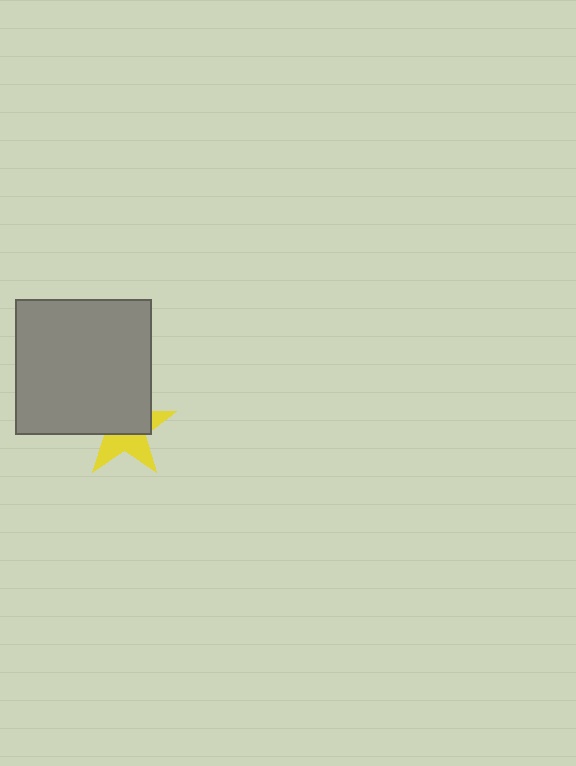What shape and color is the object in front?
The object in front is a gray square.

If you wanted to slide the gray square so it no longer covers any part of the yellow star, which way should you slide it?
Slide it up — that is the most direct way to separate the two shapes.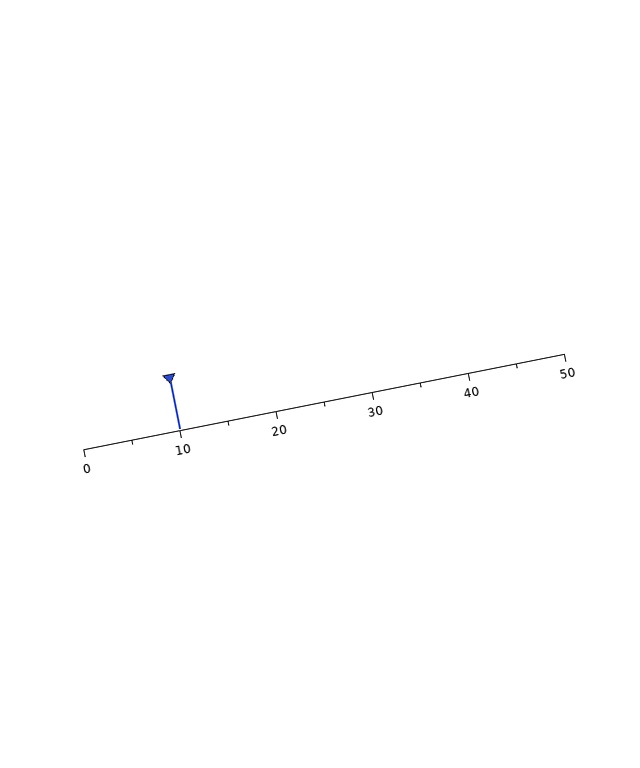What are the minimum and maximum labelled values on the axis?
The axis runs from 0 to 50.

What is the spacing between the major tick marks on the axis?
The major ticks are spaced 10 apart.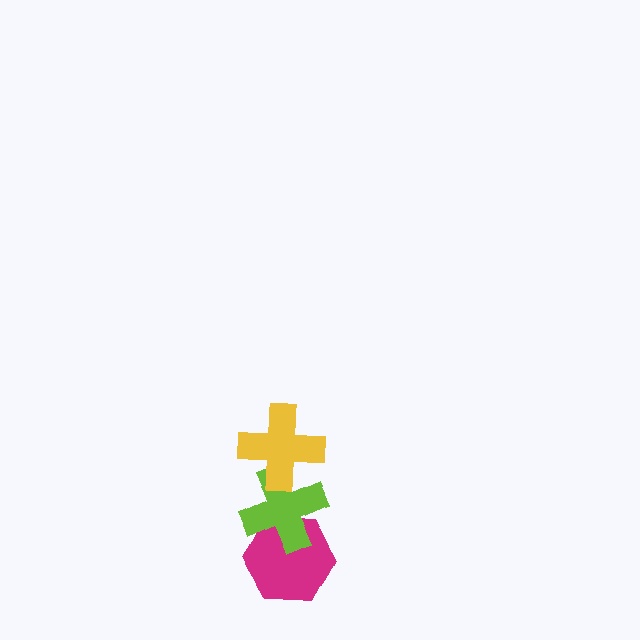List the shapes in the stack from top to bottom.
From top to bottom: the yellow cross, the lime cross, the magenta hexagon.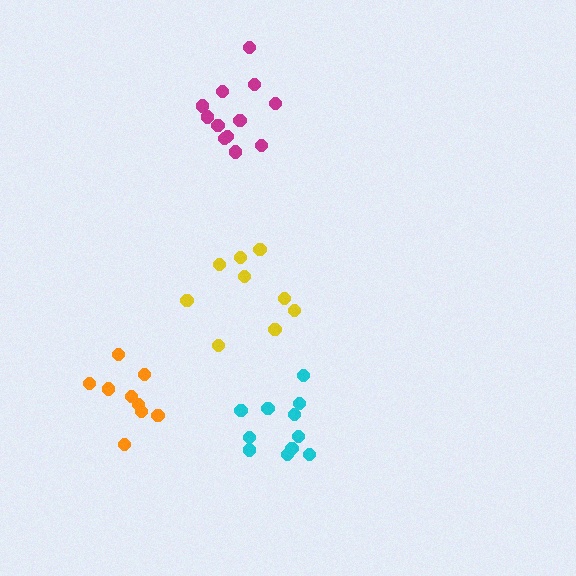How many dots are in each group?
Group 1: 11 dots, Group 2: 12 dots, Group 3: 9 dots, Group 4: 9 dots (41 total).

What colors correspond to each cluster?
The clusters are colored: cyan, magenta, orange, yellow.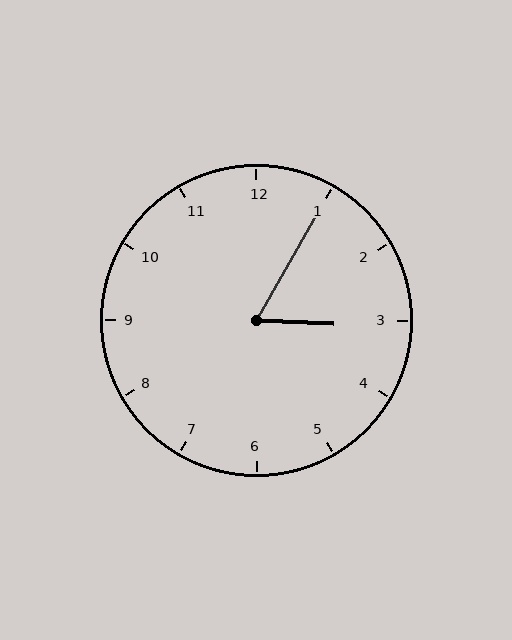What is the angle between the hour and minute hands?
Approximately 62 degrees.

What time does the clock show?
3:05.